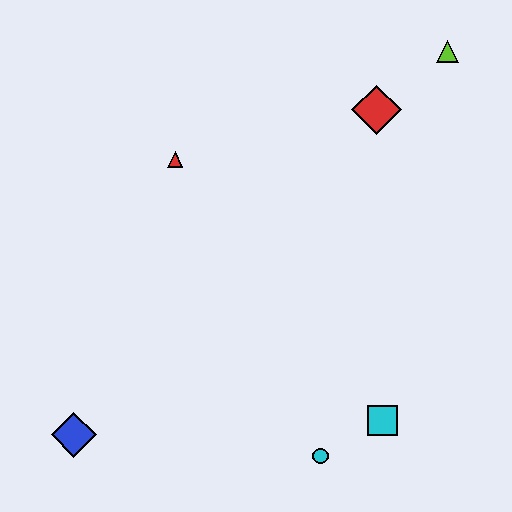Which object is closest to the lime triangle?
The red diamond is closest to the lime triangle.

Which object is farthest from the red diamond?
The blue diamond is farthest from the red diamond.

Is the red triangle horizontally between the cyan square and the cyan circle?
No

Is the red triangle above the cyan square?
Yes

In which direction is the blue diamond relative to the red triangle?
The blue diamond is below the red triangle.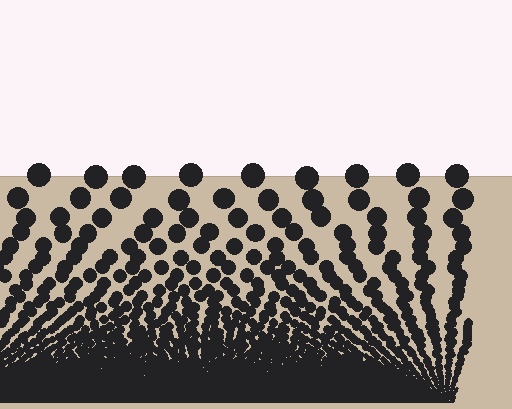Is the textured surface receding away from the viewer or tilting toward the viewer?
The surface appears to tilt toward the viewer. Texture elements get larger and sparser toward the top.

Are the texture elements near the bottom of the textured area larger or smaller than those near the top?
Smaller. The gradient is inverted — elements near the bottom are smaller and denser.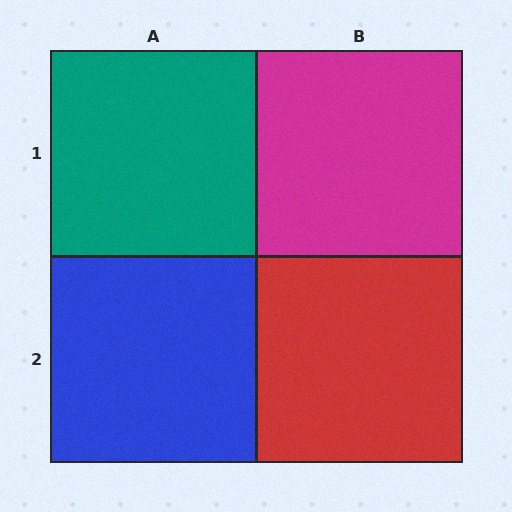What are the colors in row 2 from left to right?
Blue, red.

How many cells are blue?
1 cell is blue.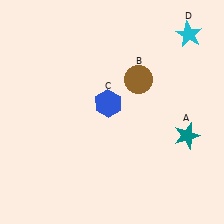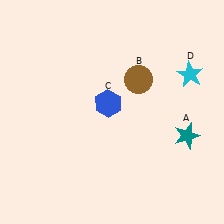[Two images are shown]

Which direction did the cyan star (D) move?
The cyan star (D) moved down.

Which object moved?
The cyan star (D) moved down.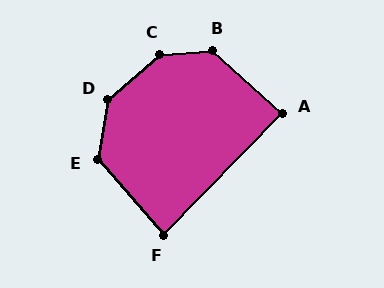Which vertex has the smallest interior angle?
F, at approximately 86 degrees.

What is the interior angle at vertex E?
Approximately 130 degrees (obtuse).